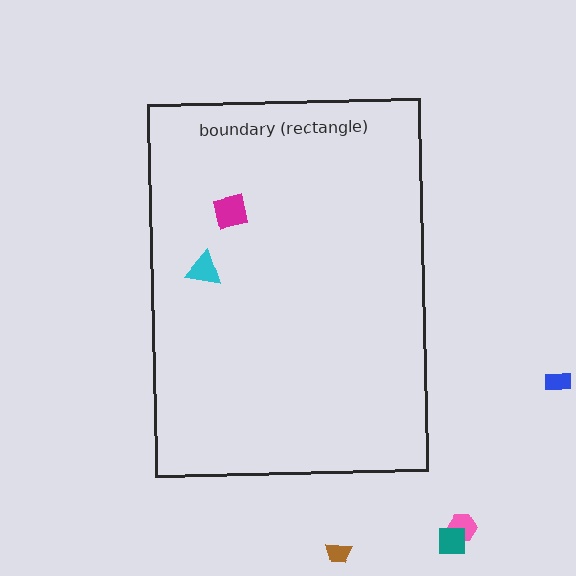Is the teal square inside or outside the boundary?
Outside.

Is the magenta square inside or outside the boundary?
Inside.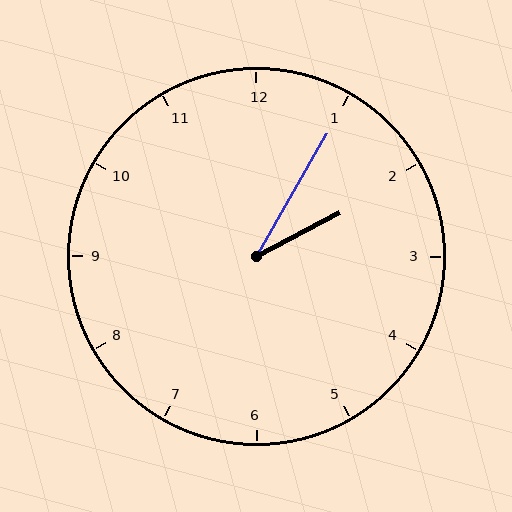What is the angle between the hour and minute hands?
Approximately 32 degrees.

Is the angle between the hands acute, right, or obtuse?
It is acute.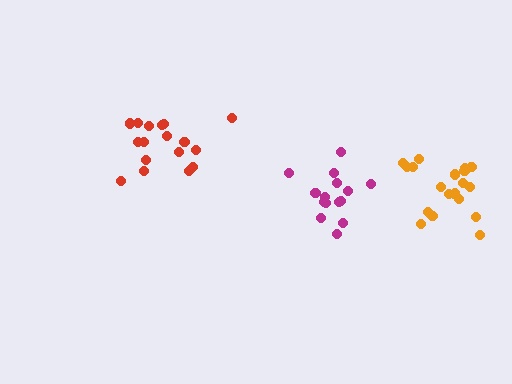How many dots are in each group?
Group 1: 15 dots, Group 2: 20 dots, Group 3: 17 dots (52 total).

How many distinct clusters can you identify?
There are 3 distinct clusters.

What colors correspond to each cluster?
The clusters are colored: magenta, orange, red.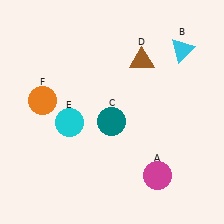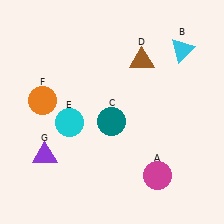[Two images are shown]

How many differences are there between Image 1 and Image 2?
There is 1 difference between the two images.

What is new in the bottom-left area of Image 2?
A purple triangle (G) was added in the bottom-left area of Image 2.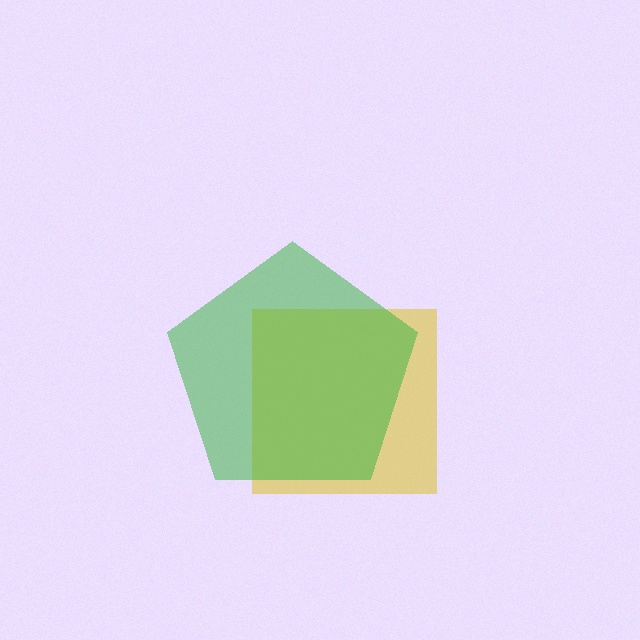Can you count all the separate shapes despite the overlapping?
Yes, there are 2 separate shapes.